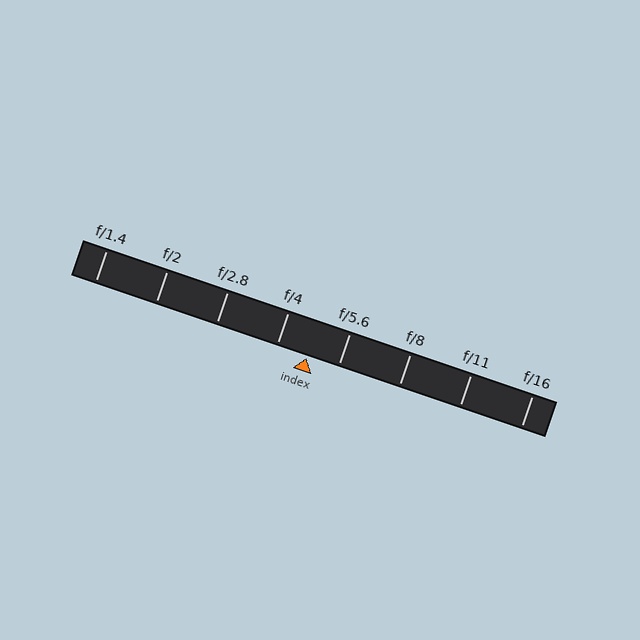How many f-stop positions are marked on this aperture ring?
There are 8 f-stop positions marked.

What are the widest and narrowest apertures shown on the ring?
The widest aperture shown is f/1.4 and the narrowest is f/16.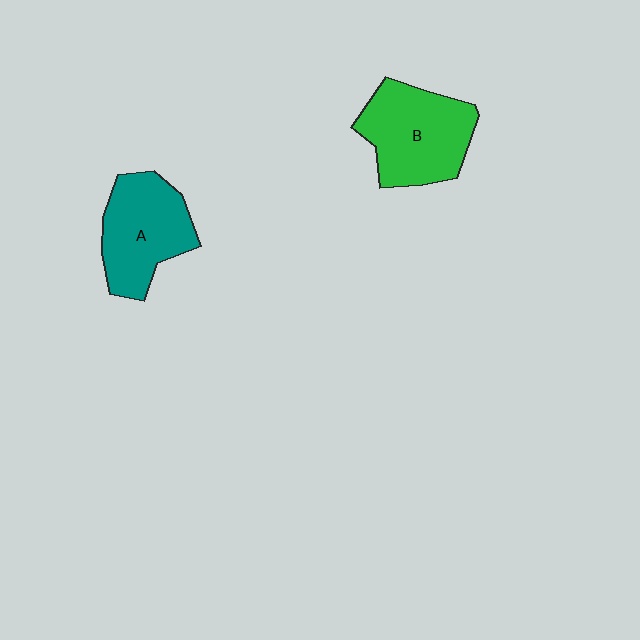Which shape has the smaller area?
Shape A (teal).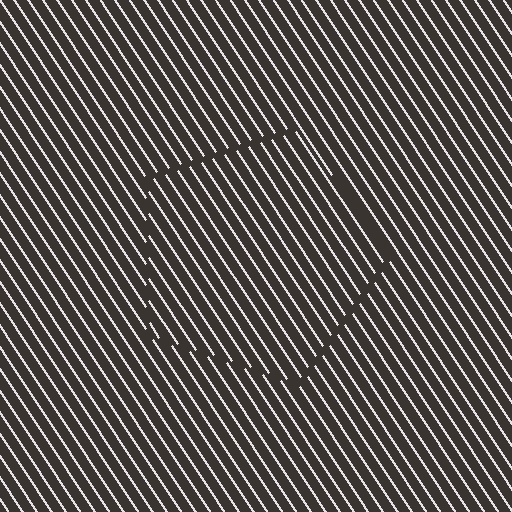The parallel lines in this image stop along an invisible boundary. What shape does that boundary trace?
An illusory pentagon. The interior of the shape contains the same grating, shifted by half a period — the contour is defined by the phase discontinuity where line-ends from the inner and outer gratings abut.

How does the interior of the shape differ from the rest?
The interior of the shape contains the same grating, shifted by half a period — the contour is defined by the phase discontinuity where line-ends from the inner and outer gratings abut.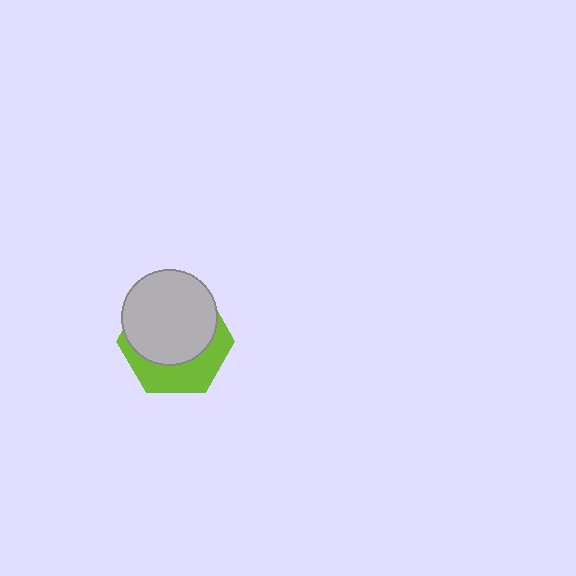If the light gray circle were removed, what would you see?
You would see the complete lime hexagon.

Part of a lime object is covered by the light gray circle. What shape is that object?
It is a hexagon.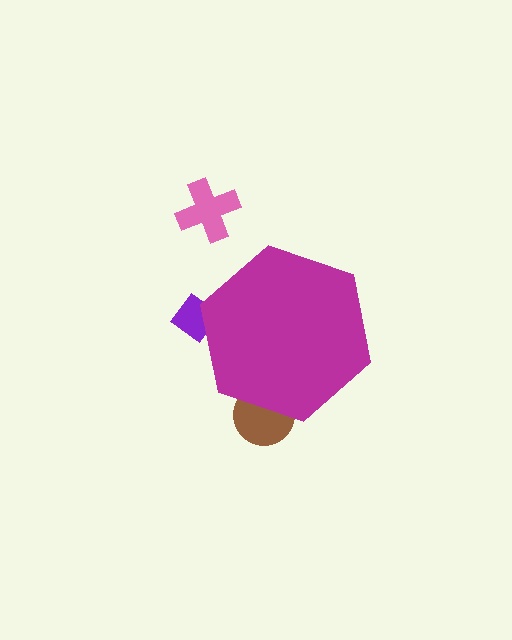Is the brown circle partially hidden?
Yes, the brown circle is partially hidden behind the magenta hexagon.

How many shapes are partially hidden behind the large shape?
2 shapes are partially hidden.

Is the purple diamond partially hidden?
Yes, the purple diamond is partially hidden behind the magenta hexagon.